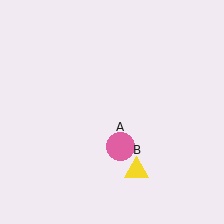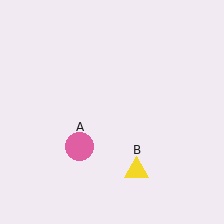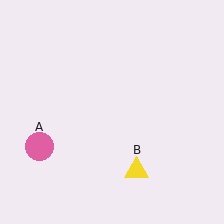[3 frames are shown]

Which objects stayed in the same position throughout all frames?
Yellow triangle (object B) remained stationary.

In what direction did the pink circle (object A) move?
The pink circle (object A) moved left.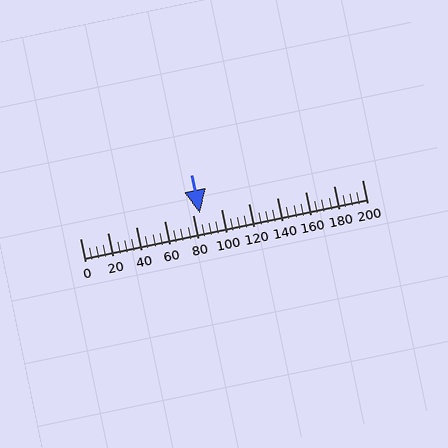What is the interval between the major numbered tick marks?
The major tick marks are spaced 20 units apart.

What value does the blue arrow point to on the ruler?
The blue arrow points to approximately 85.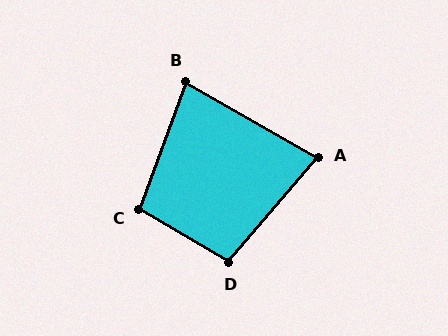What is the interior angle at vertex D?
Approximately 100 degrees (obtuse).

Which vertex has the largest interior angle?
C, at approximately 101 degrees.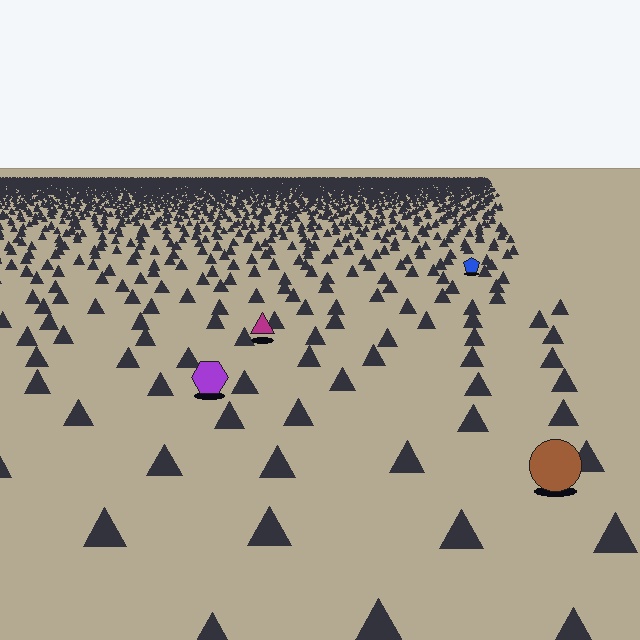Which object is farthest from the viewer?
The blue pentagon is farthest from the viewer. It appears smaller and the ground texture around it is denser.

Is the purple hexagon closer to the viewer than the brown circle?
No. The brown circle is closer — you can tell from the texture gradient: the ground texture is coarser near it.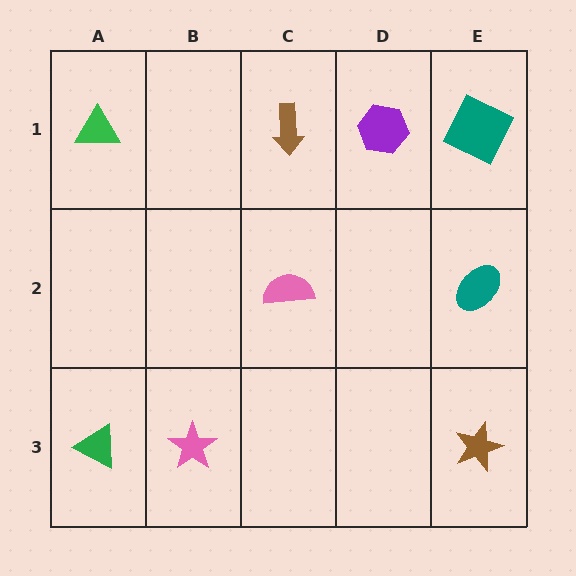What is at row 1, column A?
A green triangle.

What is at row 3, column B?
A pink star.